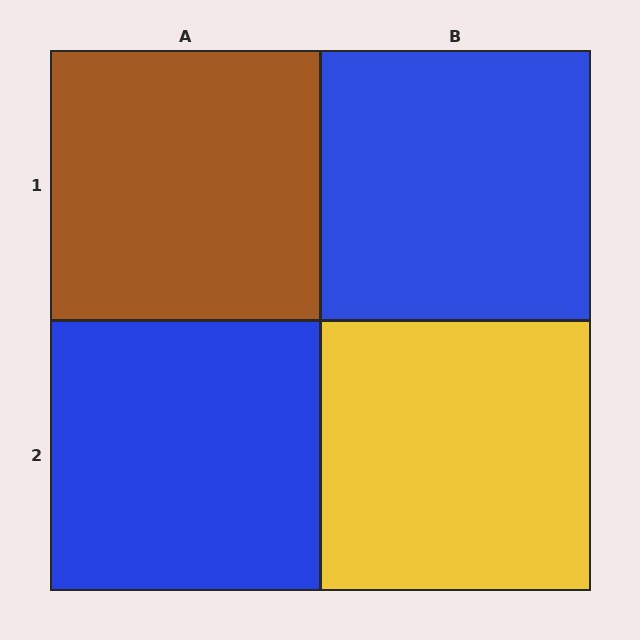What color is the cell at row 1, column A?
Brown.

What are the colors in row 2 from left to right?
Blue, yellow.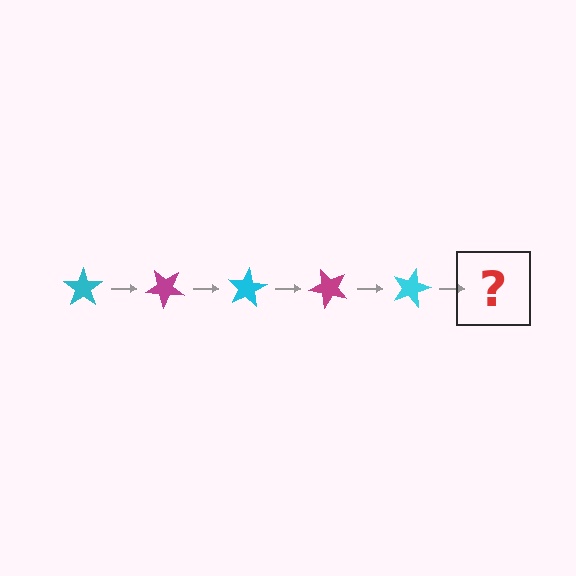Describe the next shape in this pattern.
It should be a magenta star, rotated 200 degrees from the start.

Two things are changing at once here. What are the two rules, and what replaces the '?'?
The two rules are that it rotates 40 degrees each step and the color cycles through cyan and magenta. The '?' should be a magenta star, rotated 200 degrees from the start.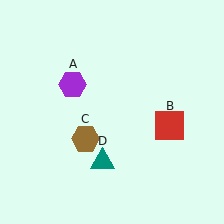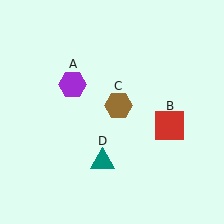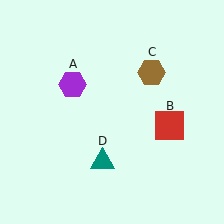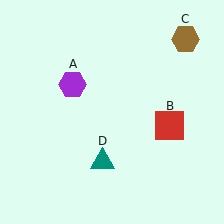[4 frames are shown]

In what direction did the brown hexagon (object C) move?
The brown hexagon (object C) moved up and to the right.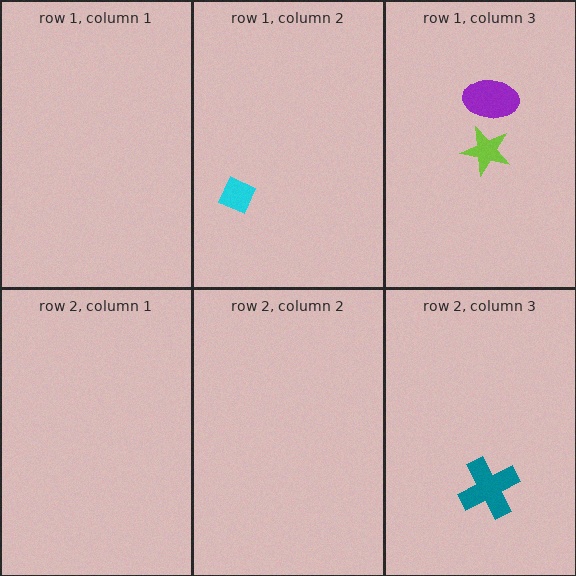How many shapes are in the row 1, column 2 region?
1.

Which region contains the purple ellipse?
The row 1, column 3 region.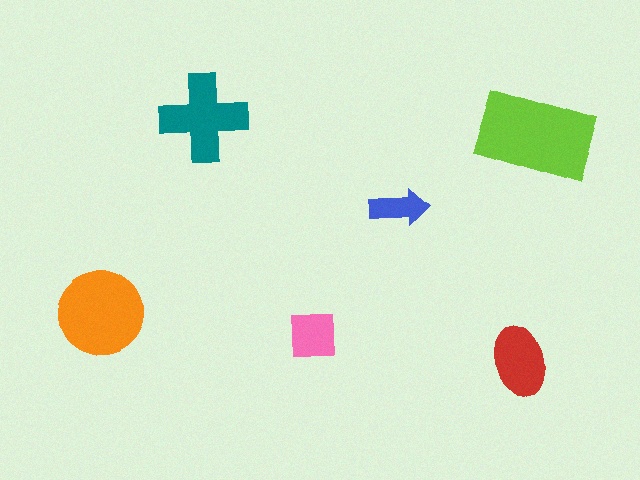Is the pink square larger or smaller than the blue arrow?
Larger.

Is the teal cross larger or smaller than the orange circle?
Smaller.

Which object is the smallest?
The blue arrow.